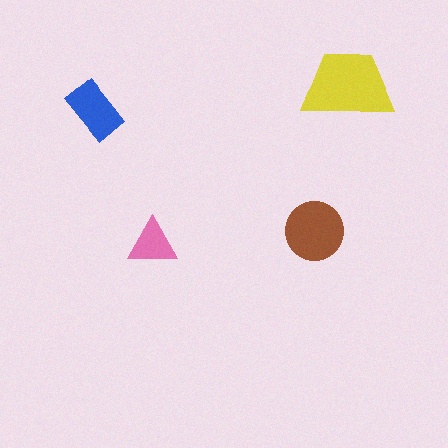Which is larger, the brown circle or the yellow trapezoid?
The yellow trapezoid.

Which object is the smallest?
The pink triangle.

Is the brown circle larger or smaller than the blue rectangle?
Larger.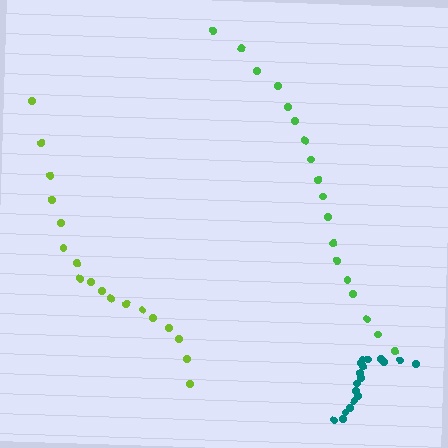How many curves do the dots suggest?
There are 3 distinct paths.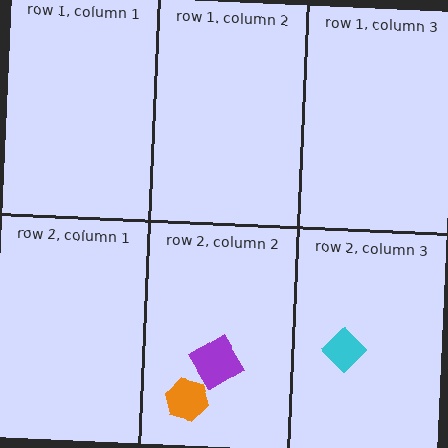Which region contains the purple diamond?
The row 2, column 2 region.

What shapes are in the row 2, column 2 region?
The orange hexagon, the purple diamond.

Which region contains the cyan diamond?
The row 2, column 3 region.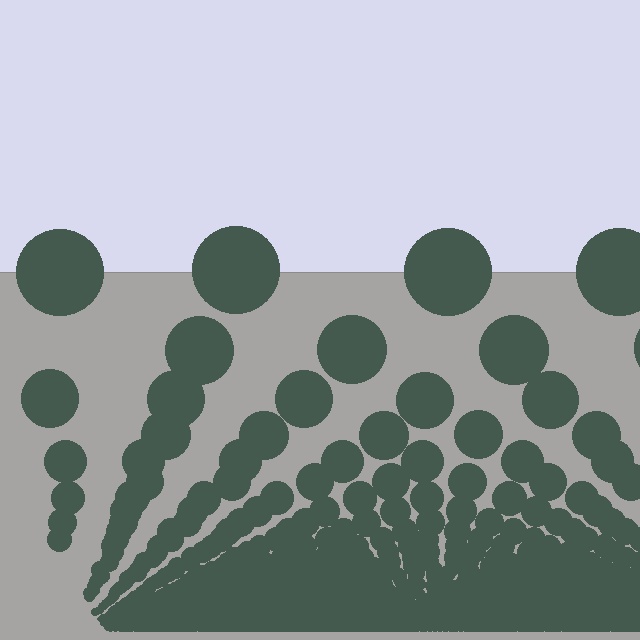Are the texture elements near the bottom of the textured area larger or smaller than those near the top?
Smaller. The gradient is inverted — elements near the bottom are smaller and denser.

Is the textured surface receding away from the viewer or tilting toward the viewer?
The surface appears to tilt toward the viewer. Texture elements get larger and sparser toward the top.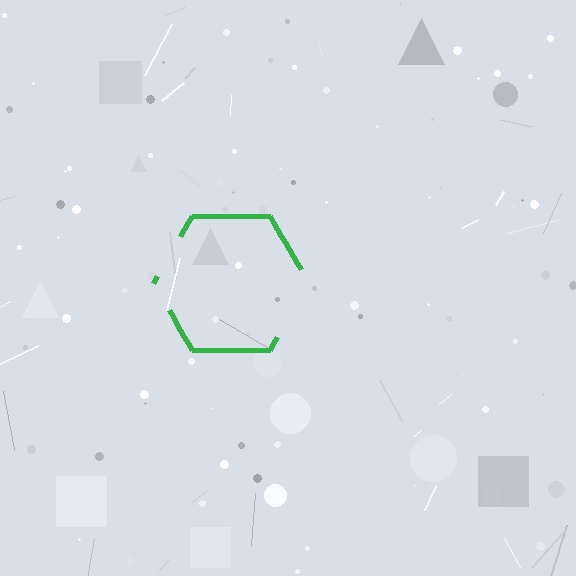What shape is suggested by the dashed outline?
The dashed outline suggests a hexagon.